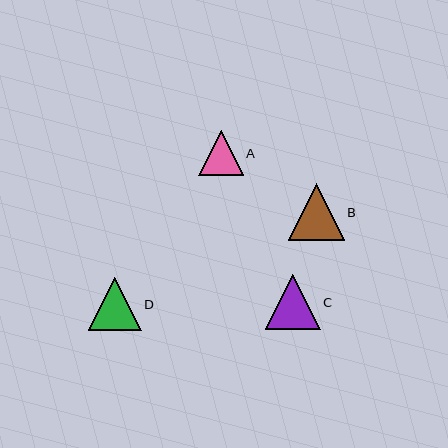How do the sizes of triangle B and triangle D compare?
Triangle B and triangle D are approximately the same size.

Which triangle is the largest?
Triangle B is the largest with a size of approximately 56 pixels.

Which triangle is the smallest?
Triangle A is the smallest with a size of approximately 45 pixels.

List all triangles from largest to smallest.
From largest to smallest: B, C, D, A.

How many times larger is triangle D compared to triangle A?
Triangle D is approximately 1.2 times the size of triangle A.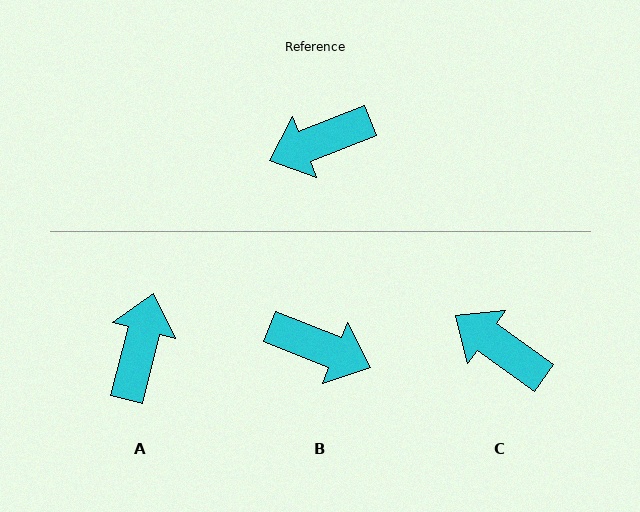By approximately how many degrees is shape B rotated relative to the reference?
Approximately 136 degrees counter-clockwise.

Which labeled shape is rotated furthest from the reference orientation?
B, about 136 degrees away.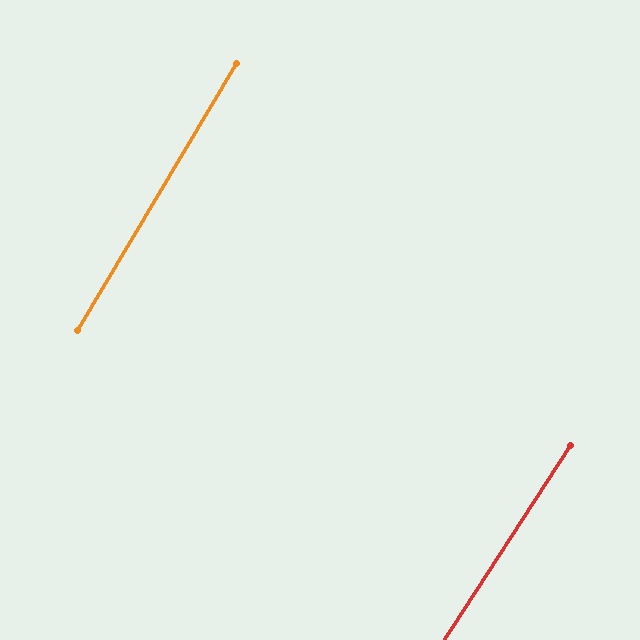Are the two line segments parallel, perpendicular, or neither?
Parallel — their directions differ by only 1.9°.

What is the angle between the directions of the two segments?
Approximately 2 degrees.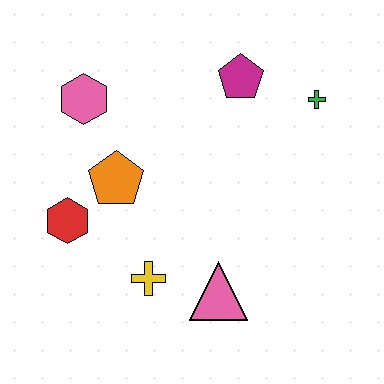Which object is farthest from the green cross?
The red hexagon is farthest from the green cross.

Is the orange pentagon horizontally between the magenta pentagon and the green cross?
No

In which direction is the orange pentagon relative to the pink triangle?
The orange pentagon is above the pink triangle.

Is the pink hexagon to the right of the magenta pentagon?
No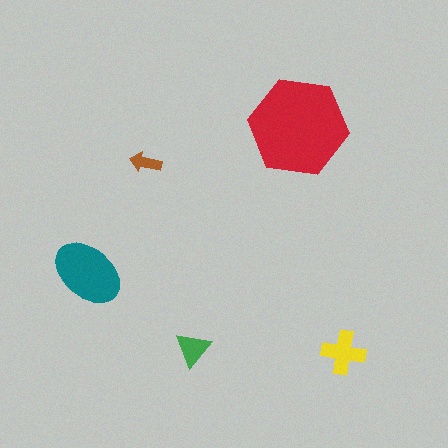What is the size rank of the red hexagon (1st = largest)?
1st.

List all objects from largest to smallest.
The red hexagon, the teal ellipse, the yellow cross, the green triangle, the brown arrow.